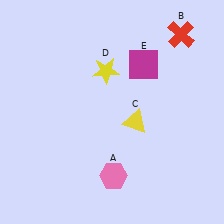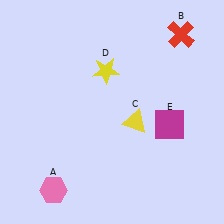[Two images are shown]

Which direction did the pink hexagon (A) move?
The pink hexagon (A) moved left.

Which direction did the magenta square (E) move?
The magenta square (E) moved down.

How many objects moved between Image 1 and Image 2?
2 objects moved between the two images.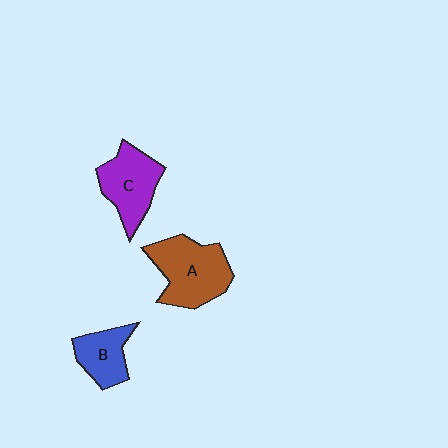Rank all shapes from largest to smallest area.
From largest to smallest: A (brown), C (purple), B (blue).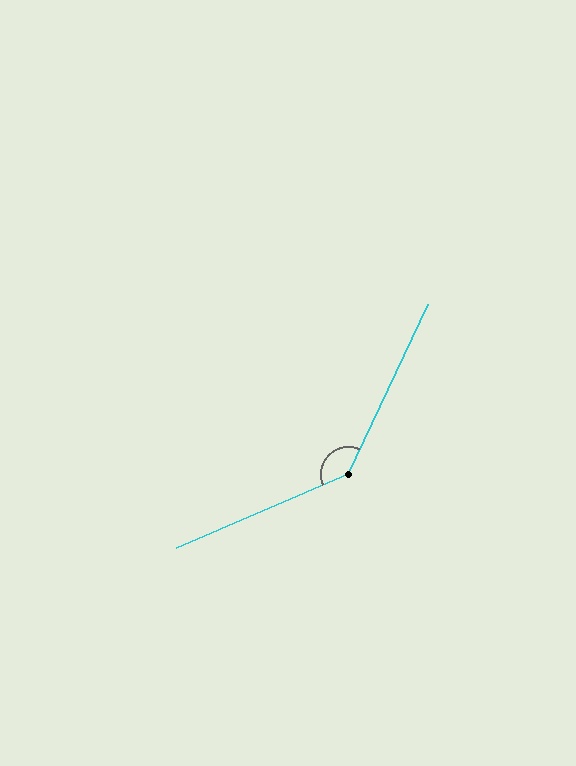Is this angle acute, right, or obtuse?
It is obtuse.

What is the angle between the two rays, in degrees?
Approximately 138 degrees.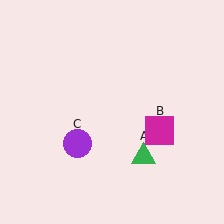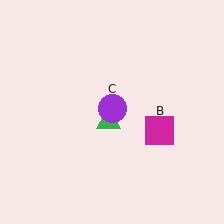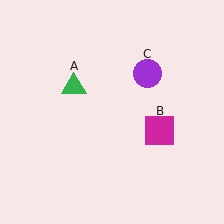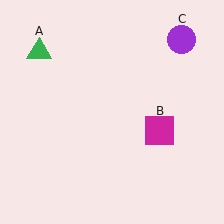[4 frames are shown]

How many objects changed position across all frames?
2 objects changed position: green triangle (object A), purple circle (object C).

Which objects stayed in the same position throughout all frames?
Magenta square (object B) remained stationary.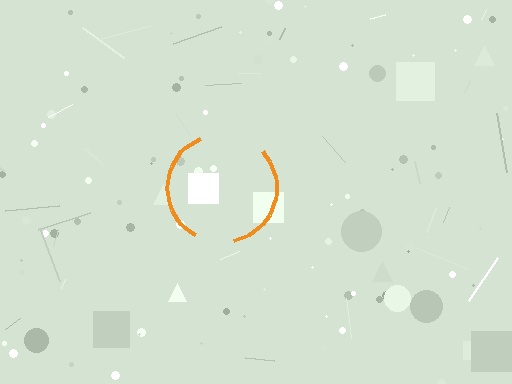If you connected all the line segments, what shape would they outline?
They would outline a circle.